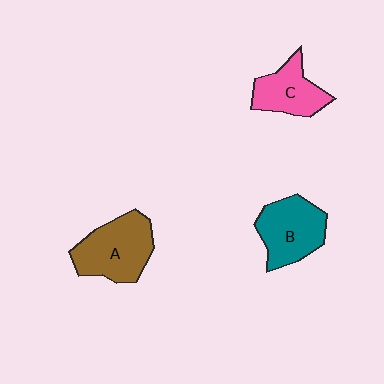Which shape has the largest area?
Shape A (brown).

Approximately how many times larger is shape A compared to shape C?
Approximately 1.4 times.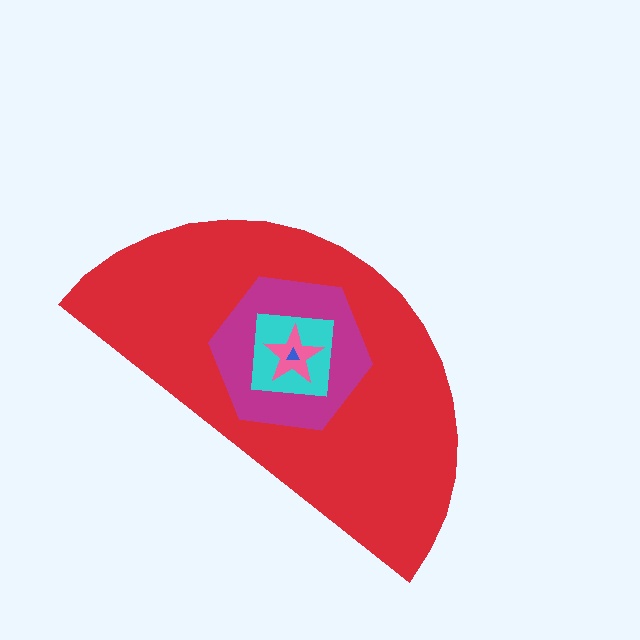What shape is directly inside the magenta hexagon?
The cyan square.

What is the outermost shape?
The red semicircle.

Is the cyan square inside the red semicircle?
Yes.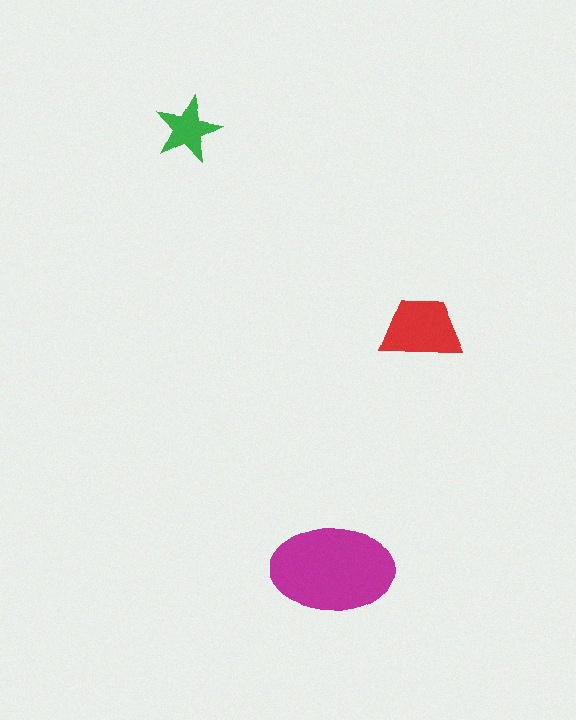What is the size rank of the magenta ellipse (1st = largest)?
1st.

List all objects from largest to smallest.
The magenta ellipse, the red trapezoid, the green star.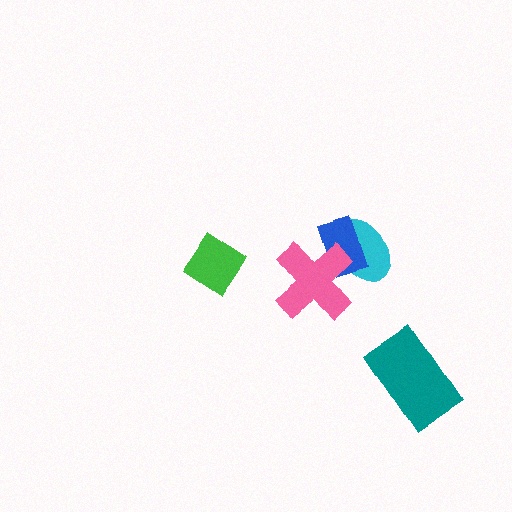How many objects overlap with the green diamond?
0 objects overlap with the green diamond.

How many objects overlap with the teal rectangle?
0 objects overlap with the teal rectangle.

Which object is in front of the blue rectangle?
The pink cross is in front of the blue rectangle.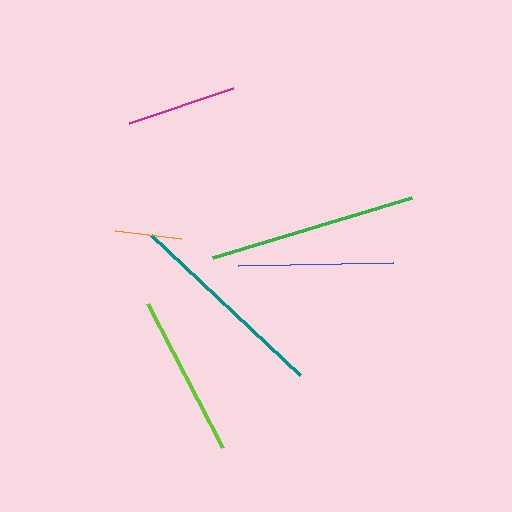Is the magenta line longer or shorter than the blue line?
The blue line is longer than the magenta line.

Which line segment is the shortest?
The orange line is the shortest at approximately 66 pixels.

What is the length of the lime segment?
The lime segment is approximately 163 pixels long.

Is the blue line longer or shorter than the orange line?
The blue line is longer than the orange line.